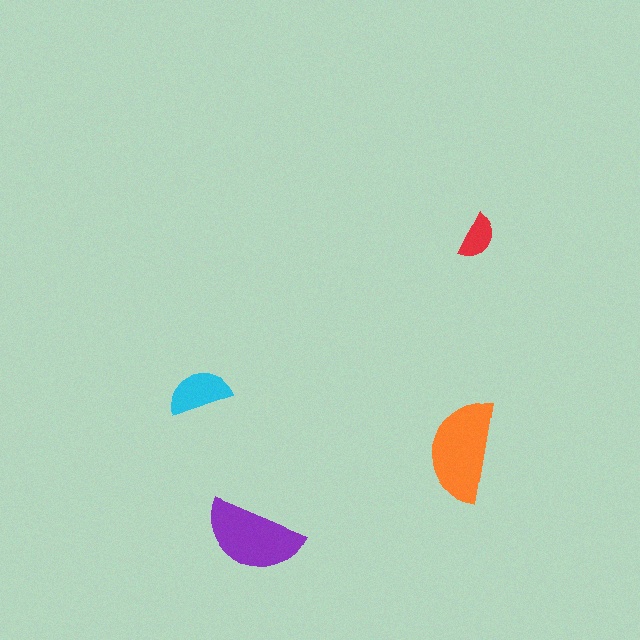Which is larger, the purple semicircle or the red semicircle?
The purple one.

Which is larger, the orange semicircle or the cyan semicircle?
The orange one.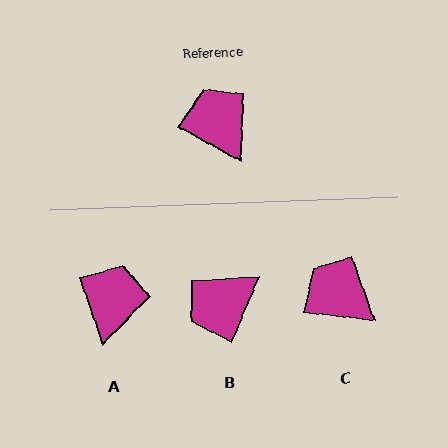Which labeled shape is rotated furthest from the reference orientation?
B, about 96 degrees away.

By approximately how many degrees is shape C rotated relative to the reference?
Approximately 23 degrees counter-clockwise.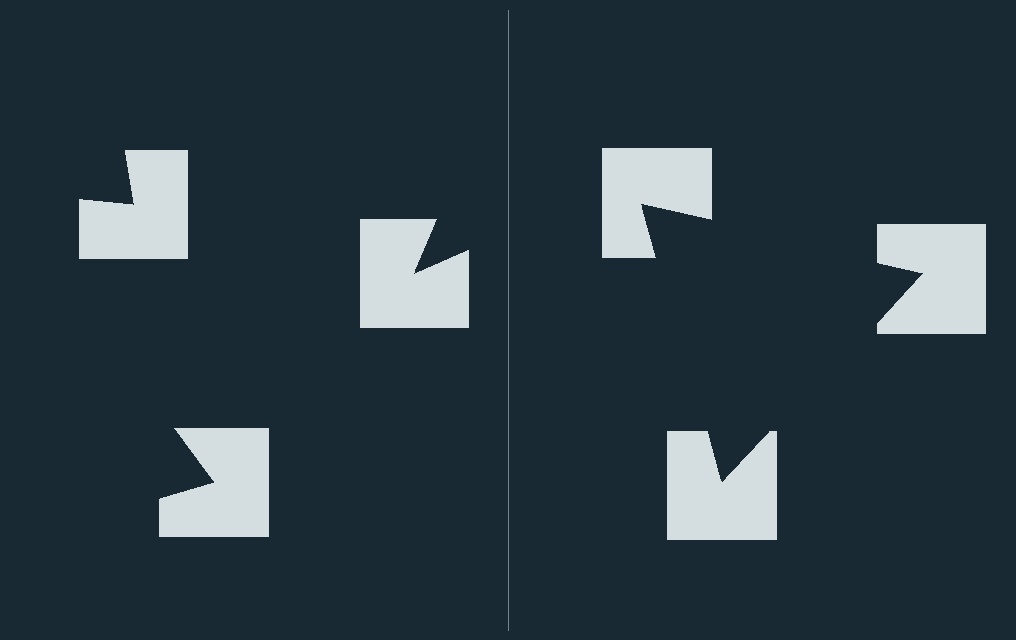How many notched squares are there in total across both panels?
6 — 3 on each side.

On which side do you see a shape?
An illusory triangle appears on the right side. On the left side the wedge cuts are rotated, so no coherent shape forms.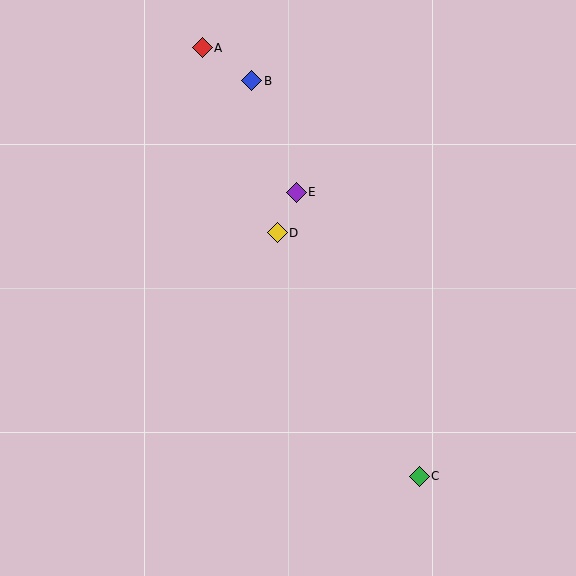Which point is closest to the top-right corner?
Point B is closest to the top-right corner.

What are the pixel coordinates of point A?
Point A is at (202, 48).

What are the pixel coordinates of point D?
Point D is at (277, 233).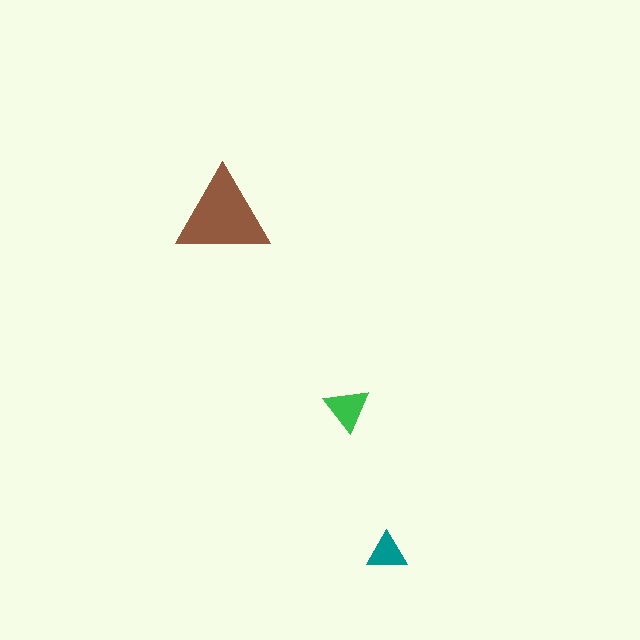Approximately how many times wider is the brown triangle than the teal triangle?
About 2.5 times wider.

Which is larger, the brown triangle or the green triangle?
The brown one.